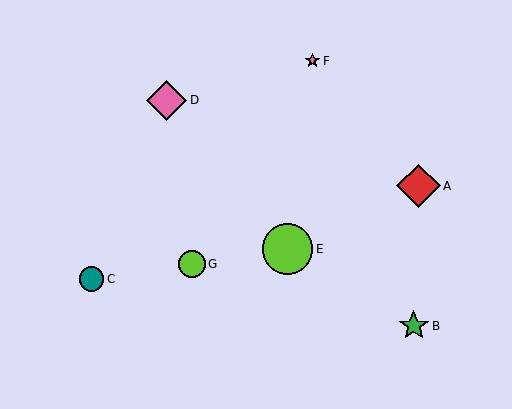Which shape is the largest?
The lime circle (labeled E) is the largest.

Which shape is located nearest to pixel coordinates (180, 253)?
The lime circle (labeled G) at (192, 264) is nearest to that location.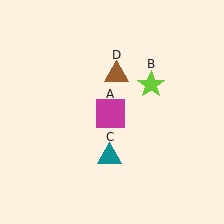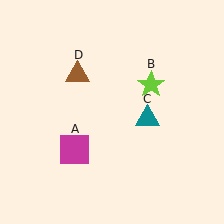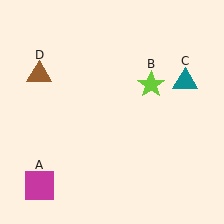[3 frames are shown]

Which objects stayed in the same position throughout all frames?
Lime star (object B) remained stationary.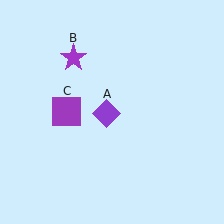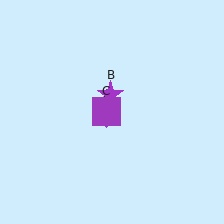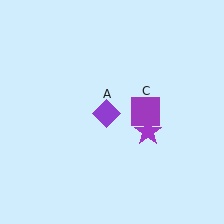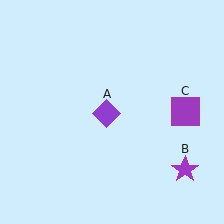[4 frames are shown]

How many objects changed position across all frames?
2 objects changed position: purple star (object B), purple square (object C).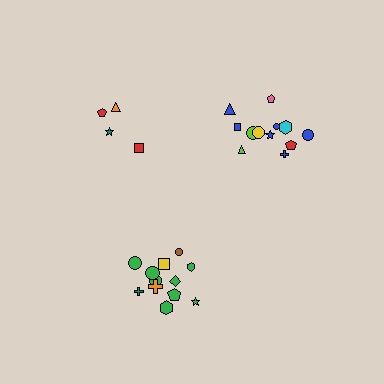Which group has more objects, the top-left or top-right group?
The top-right group.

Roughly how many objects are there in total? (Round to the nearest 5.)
Roughly 30 objects in total.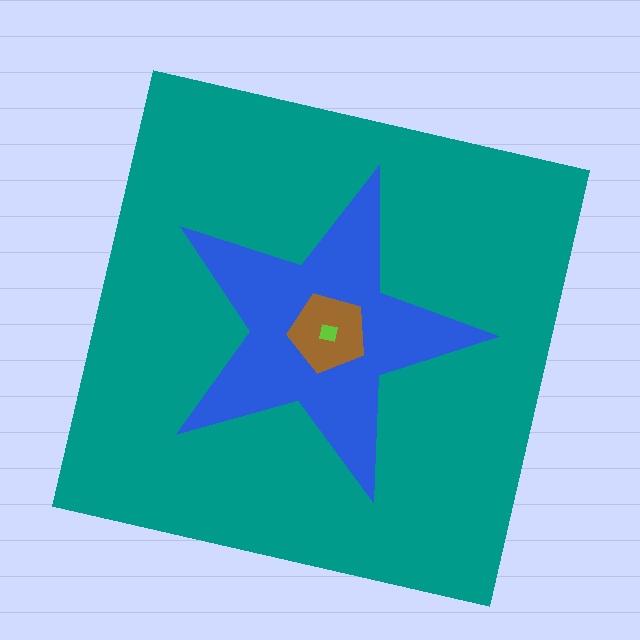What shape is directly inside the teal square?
The blue star.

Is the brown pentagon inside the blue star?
Yes.